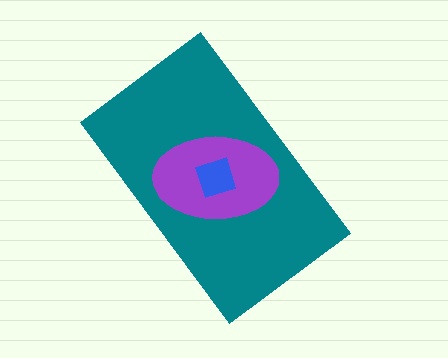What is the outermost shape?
The teal rectangle.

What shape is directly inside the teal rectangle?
The purple ellipse.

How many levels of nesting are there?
3.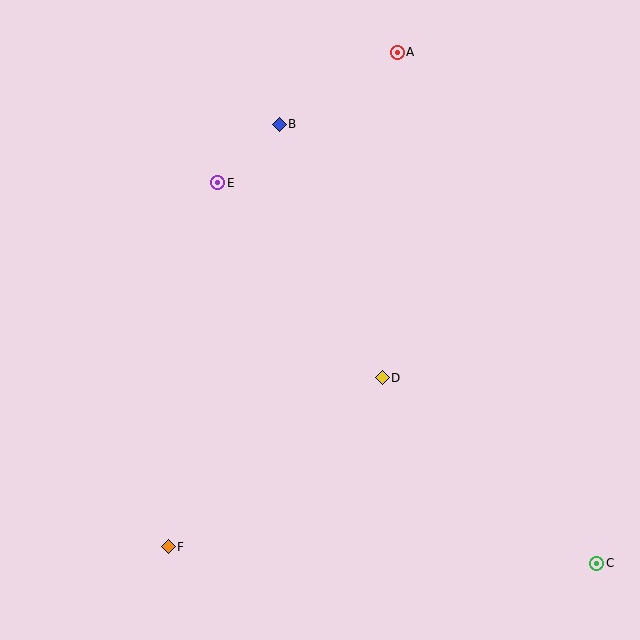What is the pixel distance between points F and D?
The distance between F and D is 273 pixels.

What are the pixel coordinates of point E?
Point E is at (218, 183).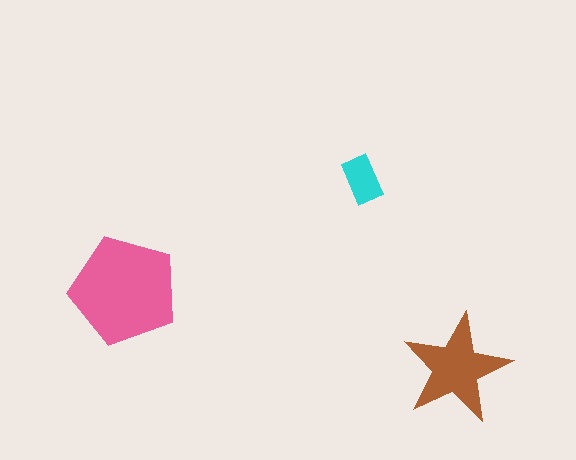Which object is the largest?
The pink pentagon.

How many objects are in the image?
There are 3 objects in the image.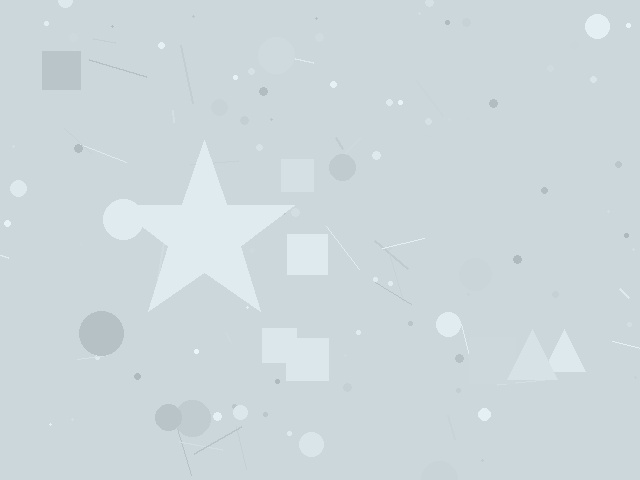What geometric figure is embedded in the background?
A star is embedded in the background.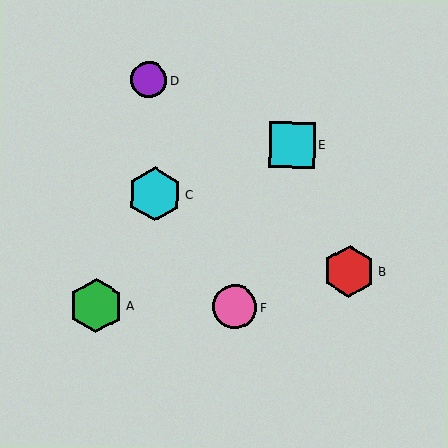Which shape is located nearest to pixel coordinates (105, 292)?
The green hexagon (labeled A) at (96, 306) is nearest to that location.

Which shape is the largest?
The green hexagon (labeled A) is the largest.